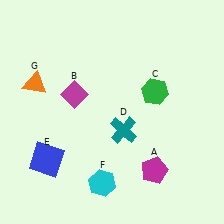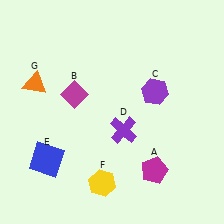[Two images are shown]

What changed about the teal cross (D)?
In Image 1, D is teal. In Image 2, it changed to purple.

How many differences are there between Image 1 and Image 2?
There are 3 differences between the two images.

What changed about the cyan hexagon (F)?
In Image 1, F is cyan. In Image 2, it changed to yellow.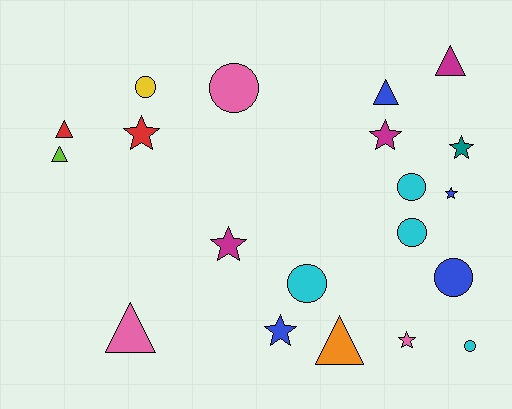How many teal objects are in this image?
There is 1 teal object.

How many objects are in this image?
There are 20 objects.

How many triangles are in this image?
There are 6 triangles.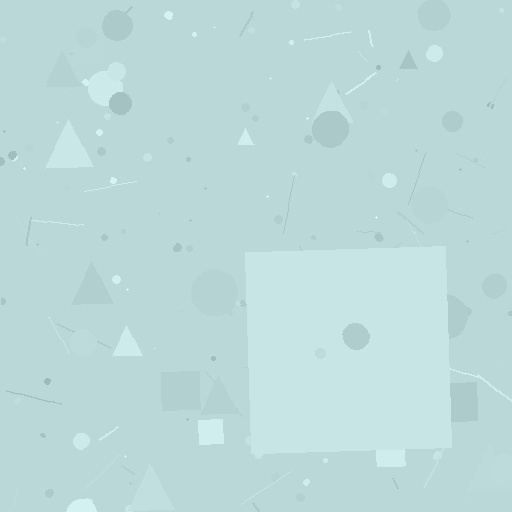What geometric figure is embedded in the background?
A square is embedded in the background.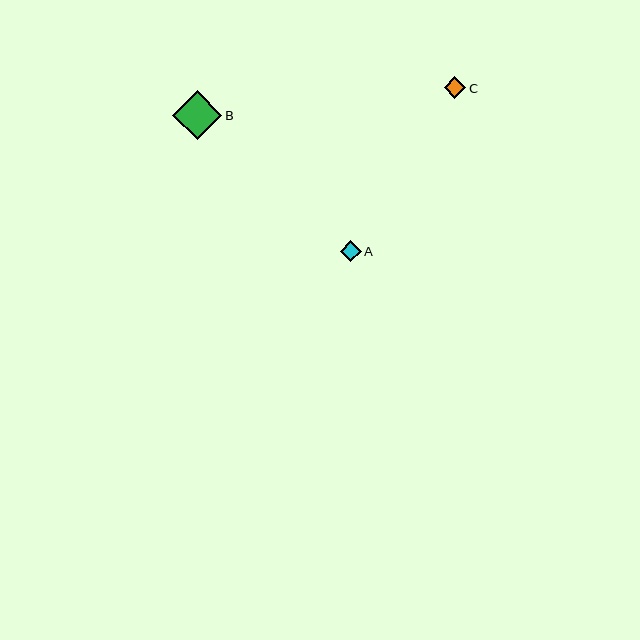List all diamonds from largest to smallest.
From largest to smallest: B, C, A.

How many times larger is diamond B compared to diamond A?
Diamond B is approximately 2.4 times the size of diamond A.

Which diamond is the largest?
Diamond B is the largest with a size of approximately 49 pixels.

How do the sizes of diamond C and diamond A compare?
Diamond C and diamond A are approximately the same size.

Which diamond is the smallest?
Diamond A is the smallest with a size of approximately 21 pixels.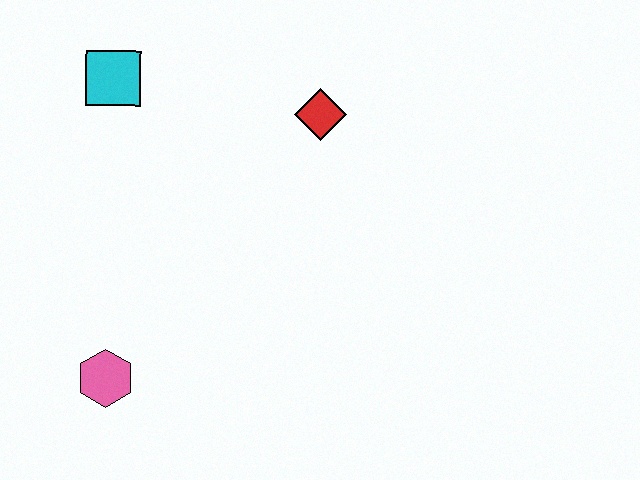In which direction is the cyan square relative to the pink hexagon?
The cyan square is above the pink hexagon.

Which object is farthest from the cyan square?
The pink hexagon is farthest from the cyan square.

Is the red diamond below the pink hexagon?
No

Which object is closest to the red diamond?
The cyan square is closest to the red diamond.